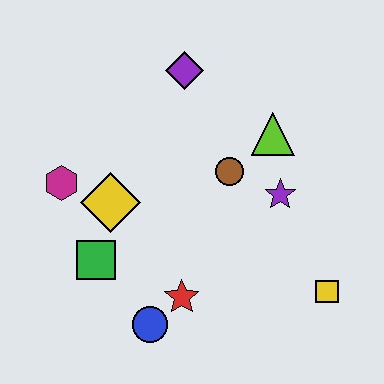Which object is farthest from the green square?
The yellow square is farthest from the green square.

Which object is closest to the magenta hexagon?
The yellow diamond is closest to the magenta hexagon.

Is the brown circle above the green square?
Yes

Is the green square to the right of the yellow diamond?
No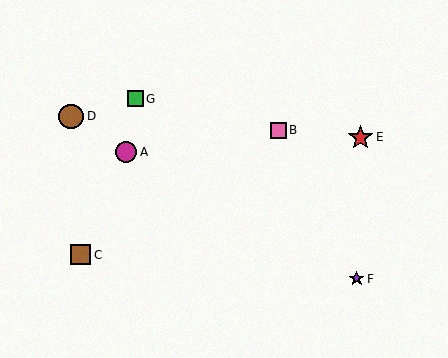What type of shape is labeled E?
Shape E is a red star.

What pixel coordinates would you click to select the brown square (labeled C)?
Click at (80, 255) to select the brown square C.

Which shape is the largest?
The brown circle (labeled D) is the largest.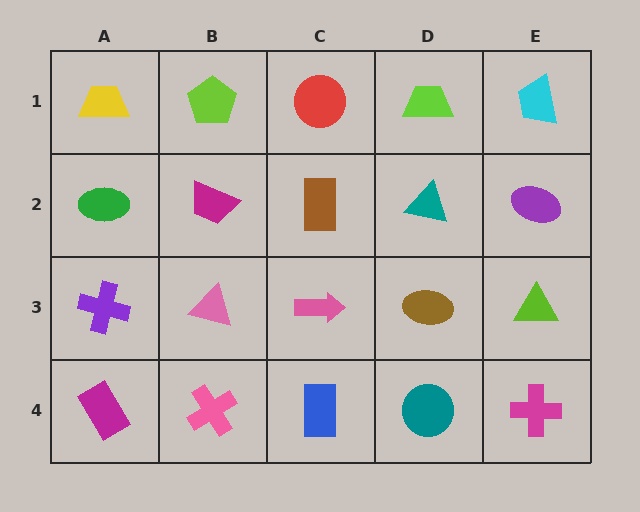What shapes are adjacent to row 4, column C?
A pink arrow (row 3, column C), a pink cross (row 4, column B), a teal circle (row 4, column D).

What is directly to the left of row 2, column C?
A magenta trapezoid.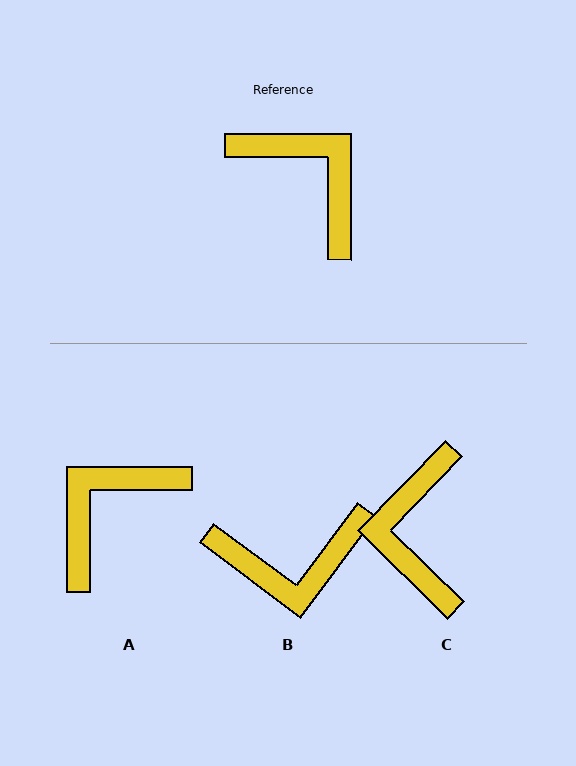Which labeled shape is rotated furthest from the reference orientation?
C, about 136 degrees away.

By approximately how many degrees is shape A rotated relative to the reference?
Approximately 90 degrees counter-clockwise.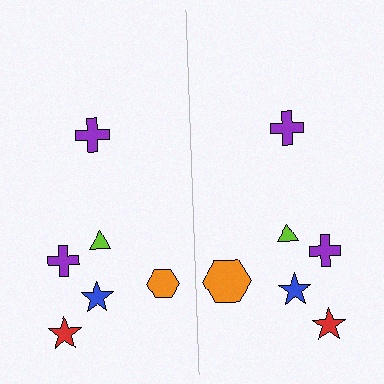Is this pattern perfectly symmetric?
No, the pattern is not perfectly symmetric. The orange hexagon on the right side has a different size than its mirror counterpart.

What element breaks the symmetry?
The orange hexagon on the right side has a different size than its mirror counterpart.